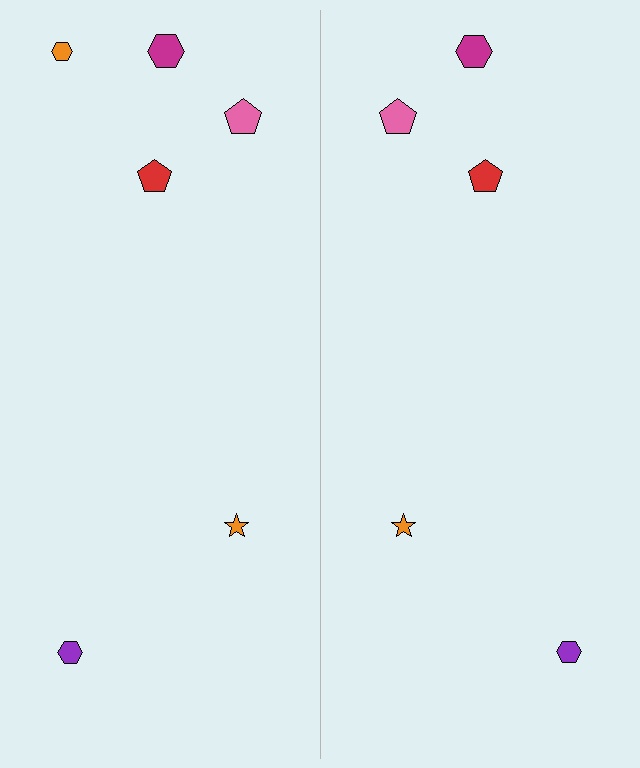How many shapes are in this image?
There are 11 shapes in this image.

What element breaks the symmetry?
A orange hexagon is missing from the right side.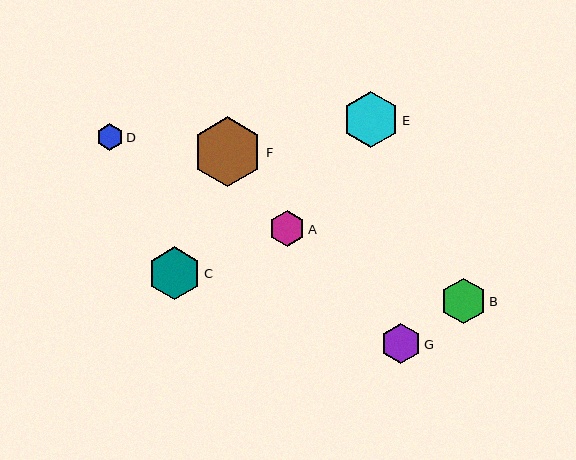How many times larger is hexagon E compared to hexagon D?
Hexagon E is approximately 2.1 times the size of hexagon D.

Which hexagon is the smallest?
Hexagon D is the smallest with a size of approximately 27 pixels.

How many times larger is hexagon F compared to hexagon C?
Hexagon F is approximately 1.3 times the size of hexagon C.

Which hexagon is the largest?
Hexagon F is the largest with a size of approximately 70 pixels.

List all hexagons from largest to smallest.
From largest to smallest: F, E, C, B, G, A, D.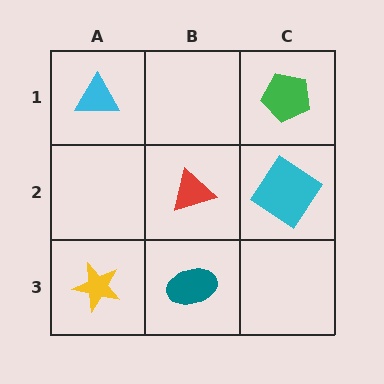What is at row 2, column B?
A red triangle.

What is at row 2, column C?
A cyan diamond.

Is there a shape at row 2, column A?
No, that cell is empty.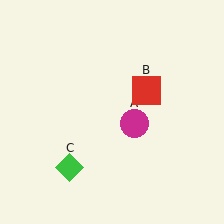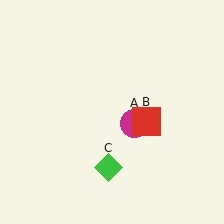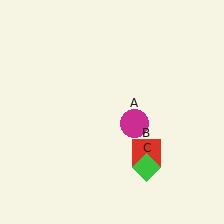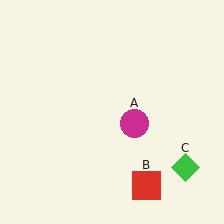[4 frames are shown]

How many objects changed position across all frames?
2 objects changed position: red square (object B), green diamond (object C).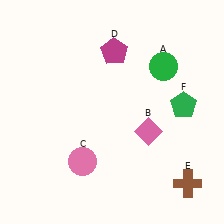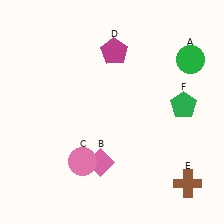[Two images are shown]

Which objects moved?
The objects that moved are: the green circle (A), the pink diamond (B).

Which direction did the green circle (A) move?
The green circle (A) moved right.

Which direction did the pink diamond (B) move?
The pink diamond (B) moved left.